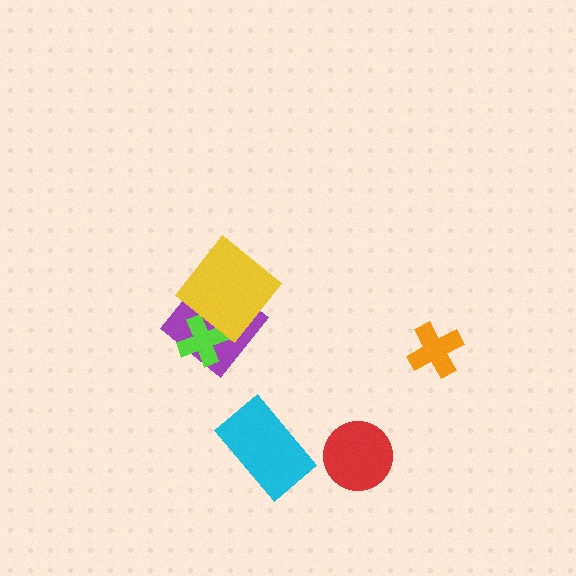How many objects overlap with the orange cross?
0 objects overlap with the orange cross.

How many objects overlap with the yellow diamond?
1 object overlaps with the yellow diamond.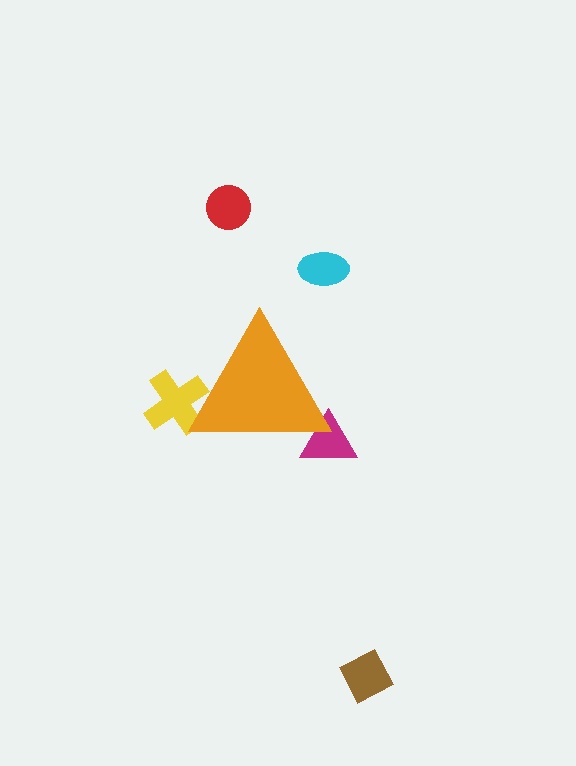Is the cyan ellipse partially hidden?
No, the cyan ellipse is fully visible.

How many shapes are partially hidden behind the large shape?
2 shapes are partially hidden.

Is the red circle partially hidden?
No, the red circle is fully visible.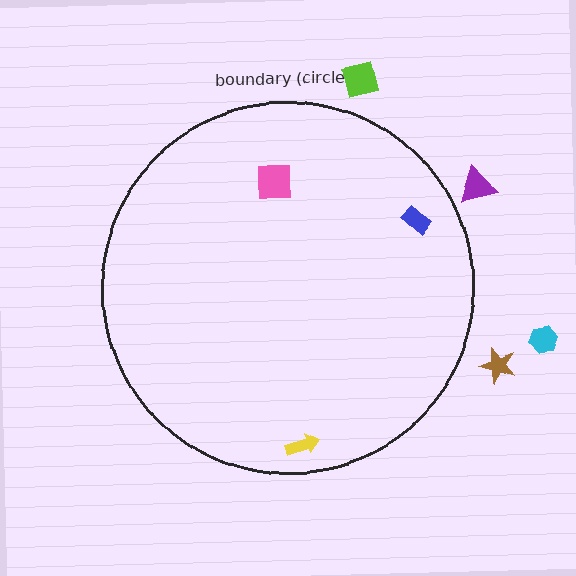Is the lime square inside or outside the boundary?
Outside.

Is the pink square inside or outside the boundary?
Inside.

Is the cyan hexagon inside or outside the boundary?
Outside.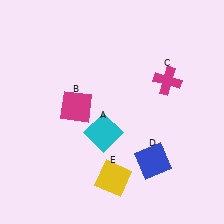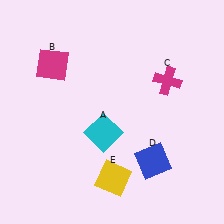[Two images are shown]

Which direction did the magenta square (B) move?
The magenta square (B) moved up.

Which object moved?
The magenta square (B) moved up.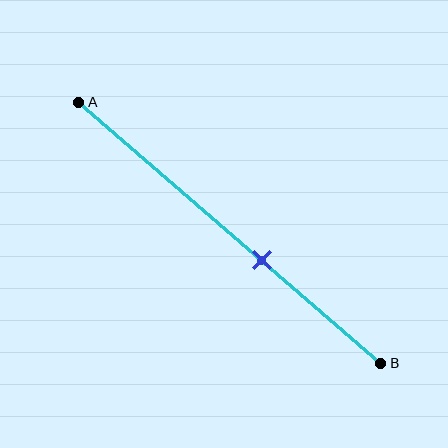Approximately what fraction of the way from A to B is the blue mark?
The blue mark is approximately 60% of the way from A to B.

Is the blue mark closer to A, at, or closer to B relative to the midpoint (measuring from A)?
The blue mark is closer to point B than the midpoint of segment AB.